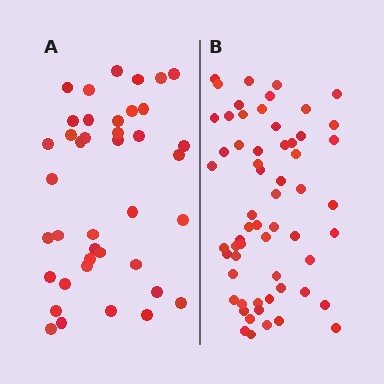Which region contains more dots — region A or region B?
Region B (the right region) has more dots.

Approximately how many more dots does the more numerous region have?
Region B has approximately 20 more dots than region A.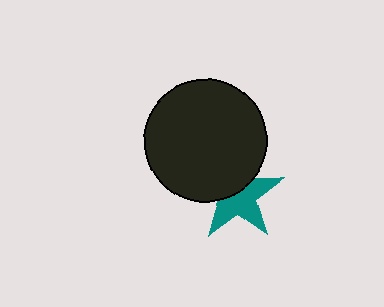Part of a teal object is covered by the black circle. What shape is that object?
It is a star.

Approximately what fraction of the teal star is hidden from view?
Roughly 43% of the teal star is hidden behind the black circle.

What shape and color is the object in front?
The object in front is a black circle.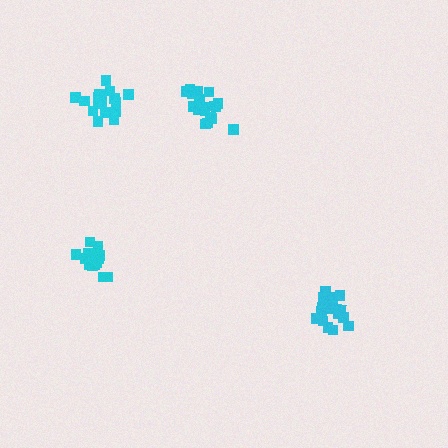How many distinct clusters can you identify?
There are 4 distinct clusters.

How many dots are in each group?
Group 1: 18 dots, Group 2: 18 dots, Group 3: 20 dots, Group 4: 21 dots (77 total).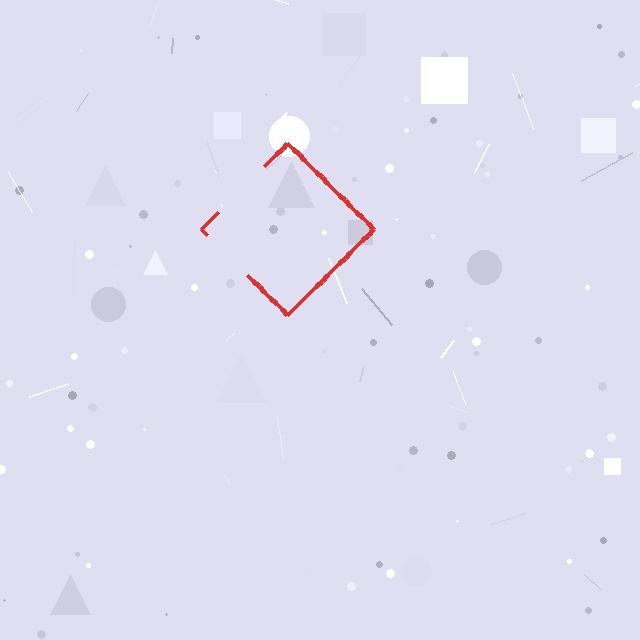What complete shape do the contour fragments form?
The contour fragments form a diamond.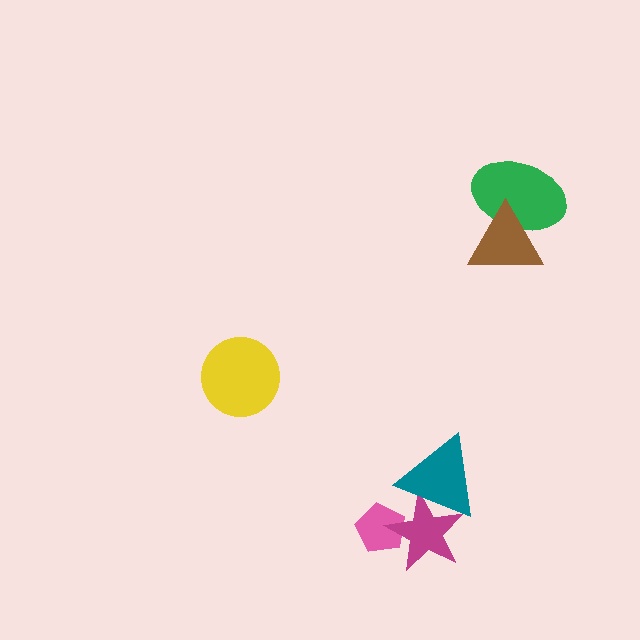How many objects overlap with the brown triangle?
1 object overlaps with the brown triangle.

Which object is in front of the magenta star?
The teal triangle is in front of the magenta star.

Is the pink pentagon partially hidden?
Yes, it is partially covered by another shape.